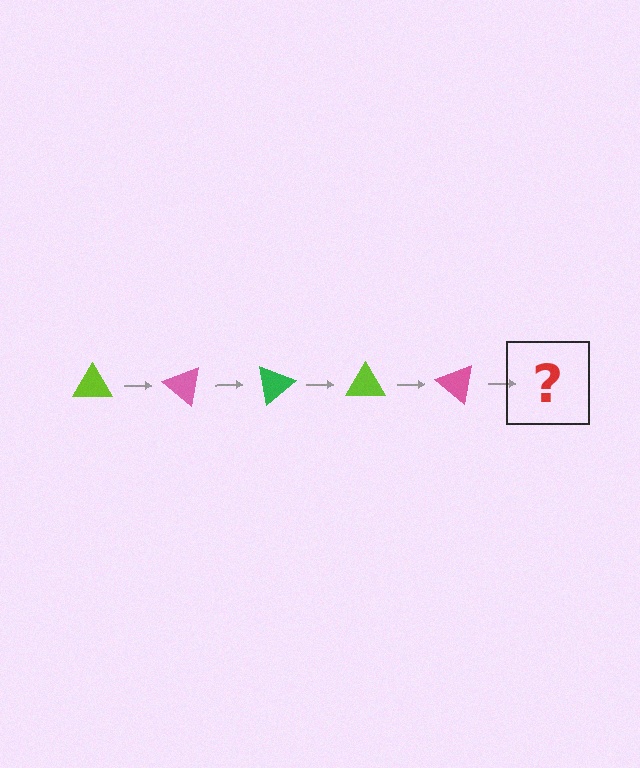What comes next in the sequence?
The next element should be a green triangle, rotated 200 degrees from the start.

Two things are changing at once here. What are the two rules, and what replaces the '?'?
The two rules are that it rotates 40 degrees each step and the color cycles through lime, pink, and green. The '?' should be a green triangle, rotated 200 degrees from the start.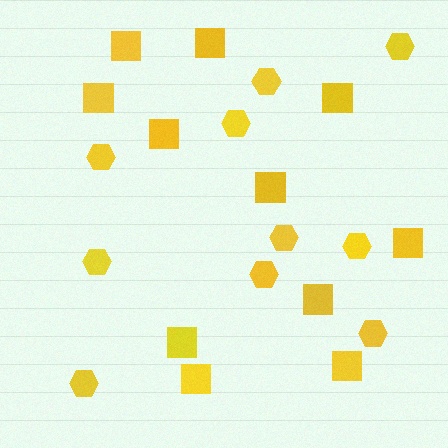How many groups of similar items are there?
There are 2 groups: one group of hexagons (10) and one group of squares (11).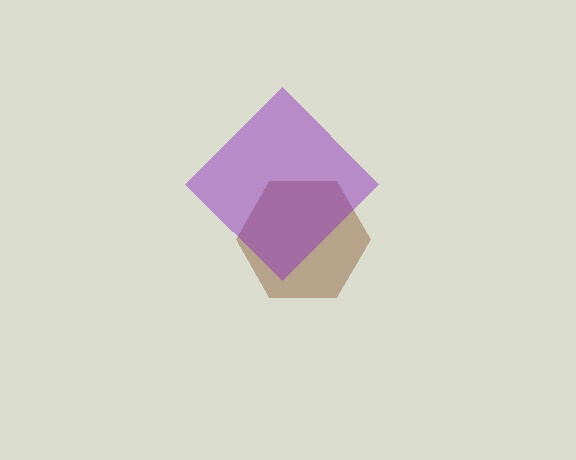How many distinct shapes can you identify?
There are 2 distinct shapes: a brown hexagon, a purple diamond.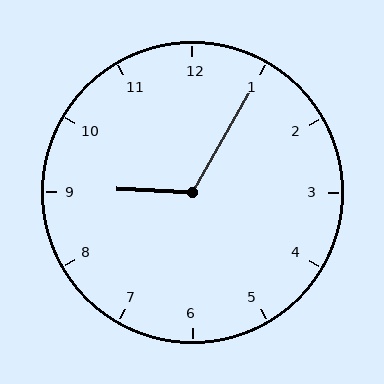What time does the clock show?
9:05.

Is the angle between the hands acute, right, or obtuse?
It is obtuse.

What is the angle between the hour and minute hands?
Approximately 118 degrees.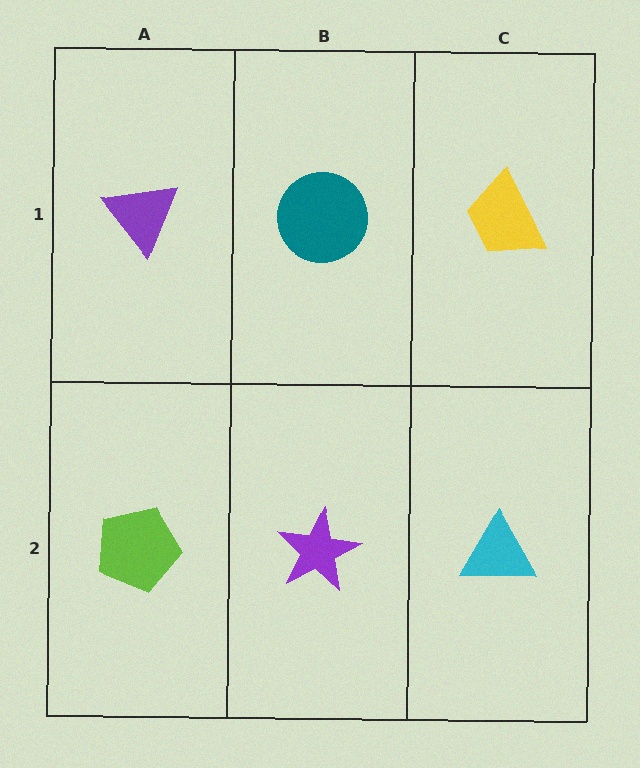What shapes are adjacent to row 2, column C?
A yellow trapezoid (row 1, column C), a purple star (row 2, column B).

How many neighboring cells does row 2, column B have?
3.